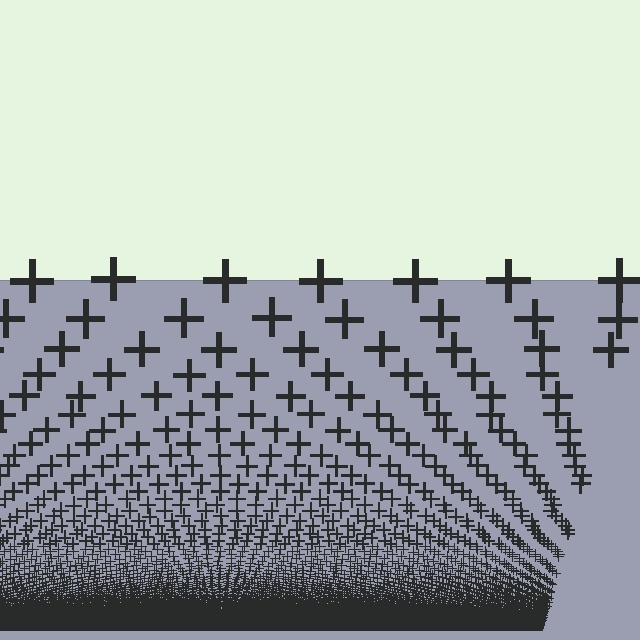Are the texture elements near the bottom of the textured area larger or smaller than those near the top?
Smaller. The gradient is inverted — elements near the bottom are smaller and denser.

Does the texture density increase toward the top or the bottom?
Density increases toward the bottom.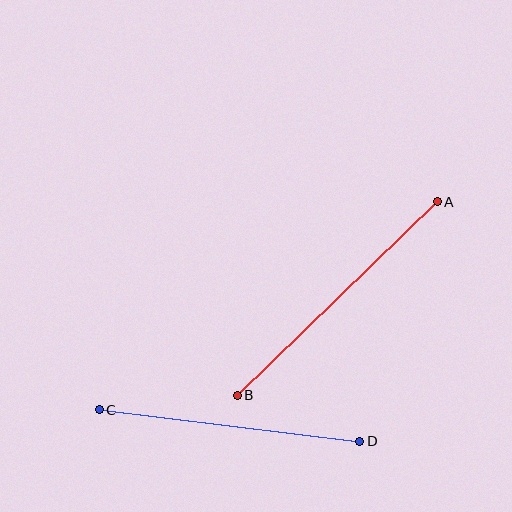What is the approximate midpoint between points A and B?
The midpoint is at approximately (337, 298) pixels.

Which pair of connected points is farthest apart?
Points A and B are farthest apart.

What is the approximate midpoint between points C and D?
The midpoint is at approximately (229, 425) pixels.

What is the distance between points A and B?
The distance is approximately 279 pixels.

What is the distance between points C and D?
The distance is approximately 263 pixels.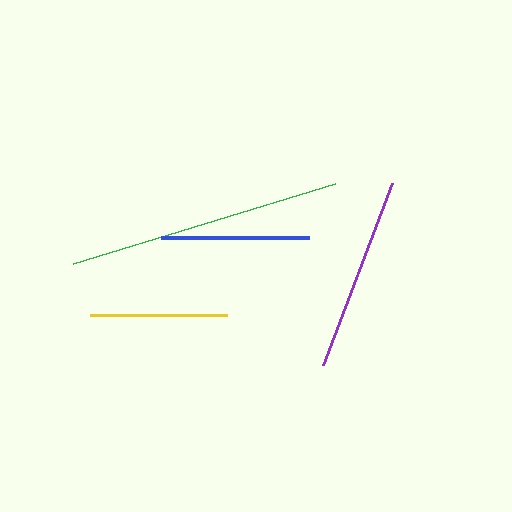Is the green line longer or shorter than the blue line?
The green line is longer than the blue line.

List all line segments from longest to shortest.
From longest to shortest: green, purple, blue, yellow.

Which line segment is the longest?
The green line is the longest at approximately 274 pixels.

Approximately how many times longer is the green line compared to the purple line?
The green line is approximately 1.4 times the length of the purple line.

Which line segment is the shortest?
The yellow line is the shortest at approximately 138 pixels.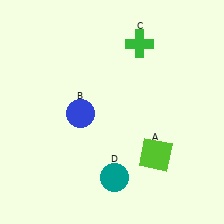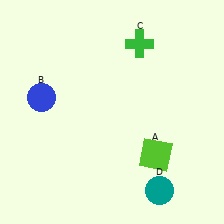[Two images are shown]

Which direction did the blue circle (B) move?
The blue circle (B) moved left.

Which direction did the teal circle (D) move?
The teal circle (D) moved right.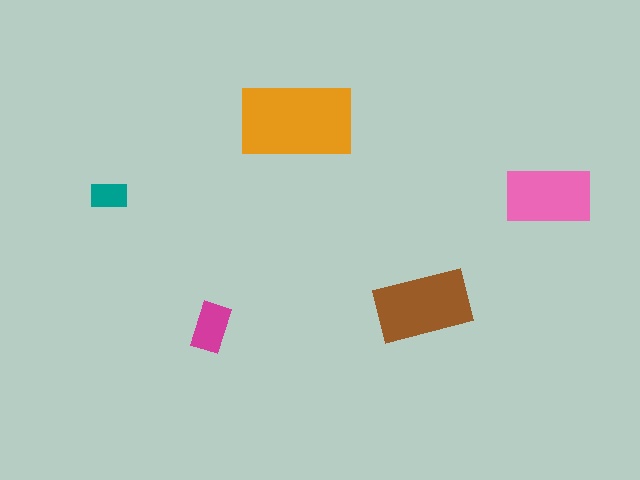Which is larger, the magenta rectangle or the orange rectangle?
The orange one.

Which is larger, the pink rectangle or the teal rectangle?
The pink one.